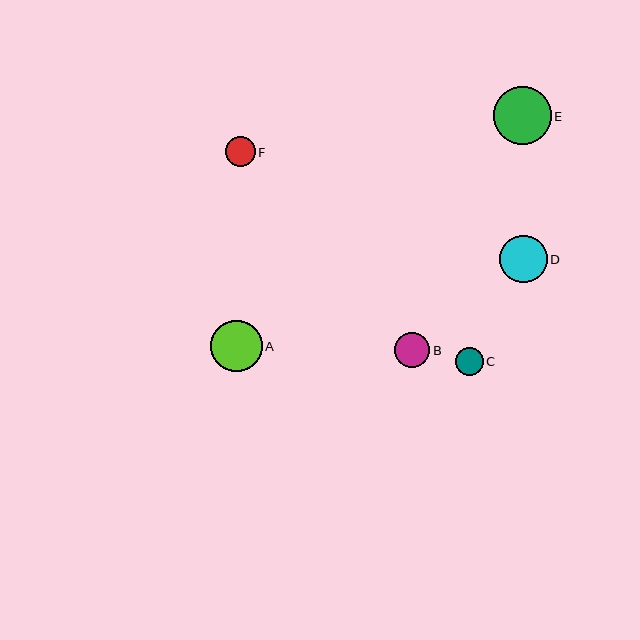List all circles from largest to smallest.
From largest to smallest: E, A, D, B, F, C.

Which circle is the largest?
Circle E is the largest with a size of approximately 58 pixels.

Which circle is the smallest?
Circle C is the smallest with a size of approximately 28 pixels.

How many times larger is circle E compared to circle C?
Circle E is approximately 2.1 times the size of circle C.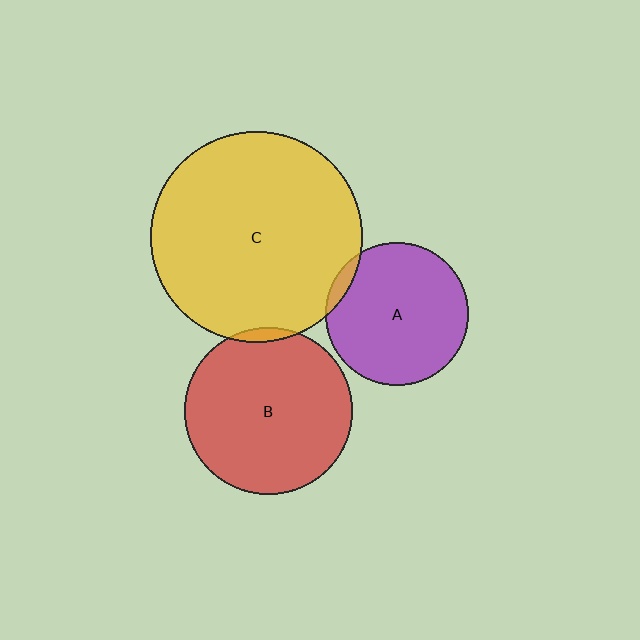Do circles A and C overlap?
Yes.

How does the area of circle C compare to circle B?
Approximately 1.6 times.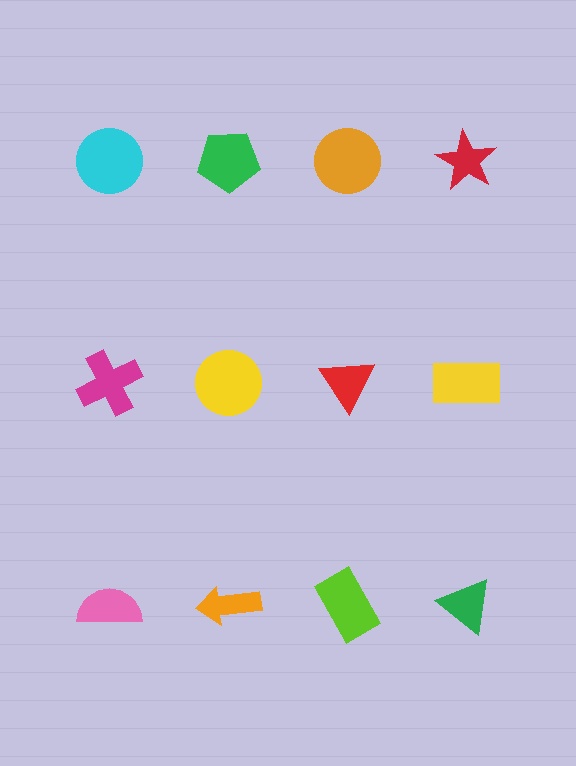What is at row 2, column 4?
A yellow rectangle.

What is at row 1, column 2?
A green pentagon.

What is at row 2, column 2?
A yellow circle.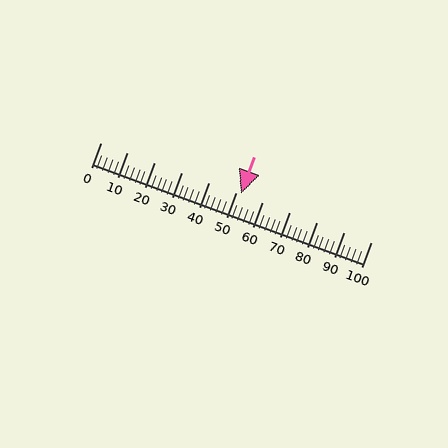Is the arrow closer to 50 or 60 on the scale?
The arrow is closer to 50.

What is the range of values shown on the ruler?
The ruler shows values from 0 to 100.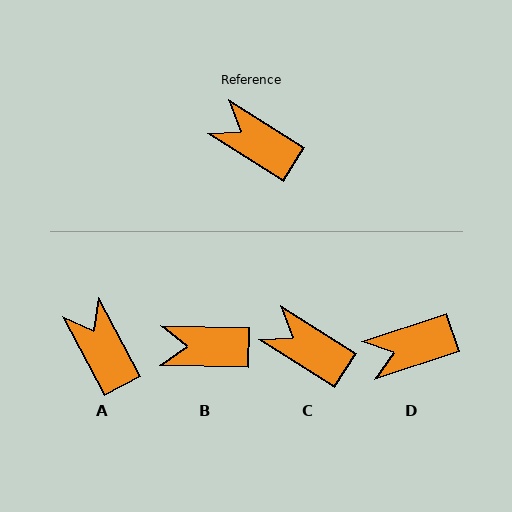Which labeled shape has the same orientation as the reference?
C.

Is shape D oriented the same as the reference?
No, it is off by about 50 degrees.